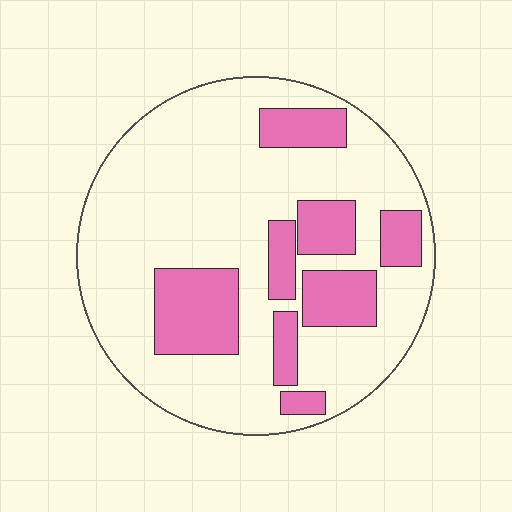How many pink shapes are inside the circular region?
8.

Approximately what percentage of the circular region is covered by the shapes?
Approximately 25%.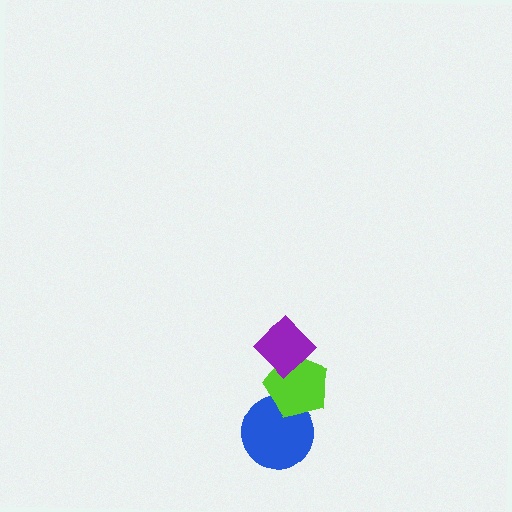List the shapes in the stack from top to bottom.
From top to bottom: the purple diamond, the lime pentagon, the blue circle.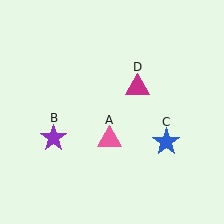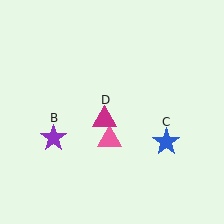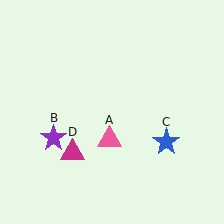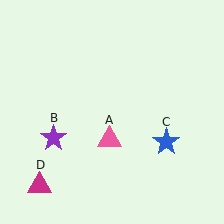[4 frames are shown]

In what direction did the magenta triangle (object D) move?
The magenta triangle (object D) moved down and to the left.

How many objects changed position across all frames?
1 object changed position: magenta triangle (object D).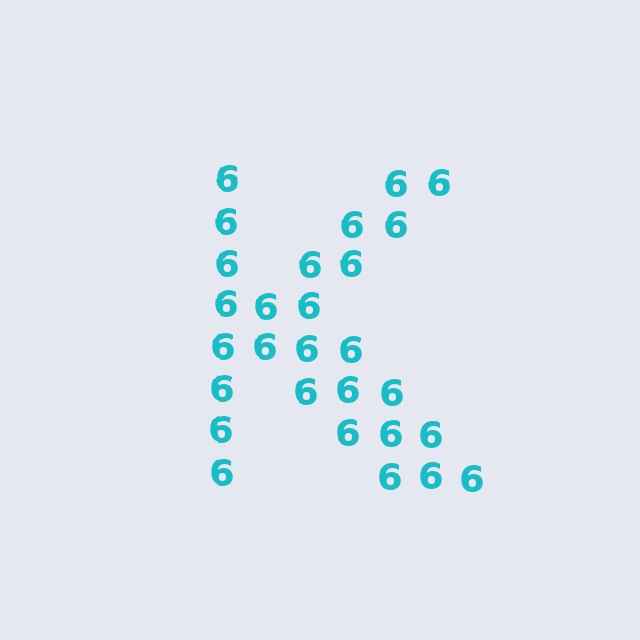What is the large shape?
The large shape is the letter K.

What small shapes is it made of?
It is made of small digit 6's.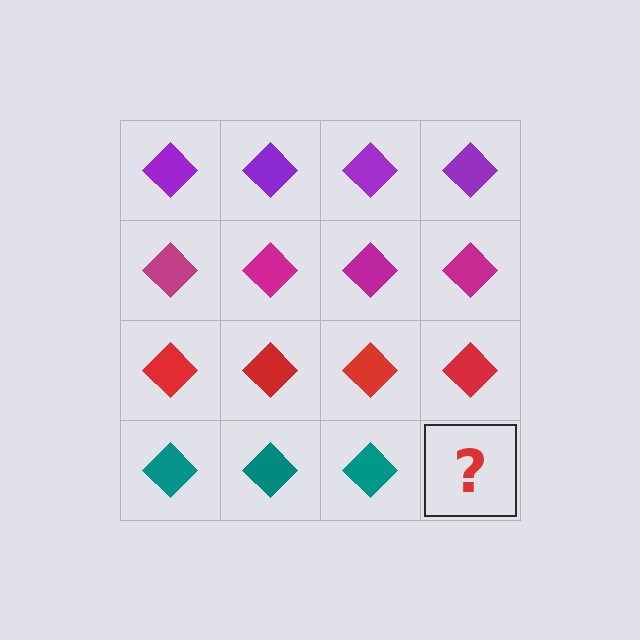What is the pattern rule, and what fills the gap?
The rule is that each row has a consistent color. The gap should be filled with a teal diamond.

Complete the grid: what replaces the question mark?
The question mark should be replaced with a teal diamond.